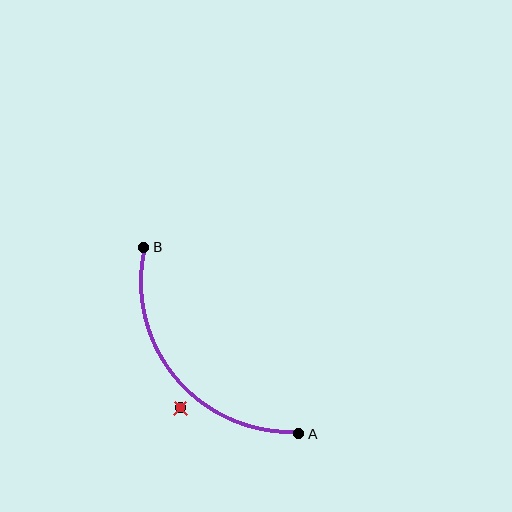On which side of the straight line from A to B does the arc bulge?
The arc bulges below and to the left of the straight line connecting A and B.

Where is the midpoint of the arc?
The arc midpoint is the point on the curve farthest from the straight line joining A and B. It sits below and to the left of that line.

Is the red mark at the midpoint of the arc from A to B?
No — the red mark does not lie on the arc at all. It sits slightly outside the curve.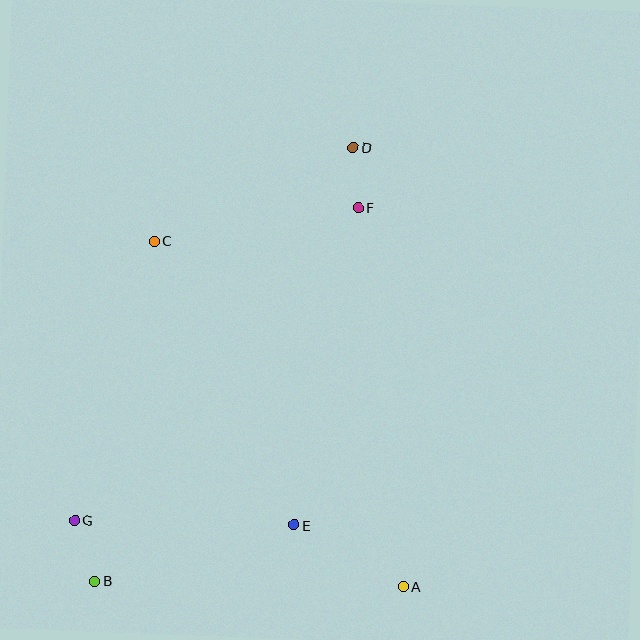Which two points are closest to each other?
Points D and F are closest to each other.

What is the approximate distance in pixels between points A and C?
The distance between A and C is approximately 426 pixels.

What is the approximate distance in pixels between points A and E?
The distance between A and E is approximately 126 pixels.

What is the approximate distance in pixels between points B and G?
The distance between B and G is approximately 64 pixels.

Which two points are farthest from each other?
Points B and D are farthest from each other.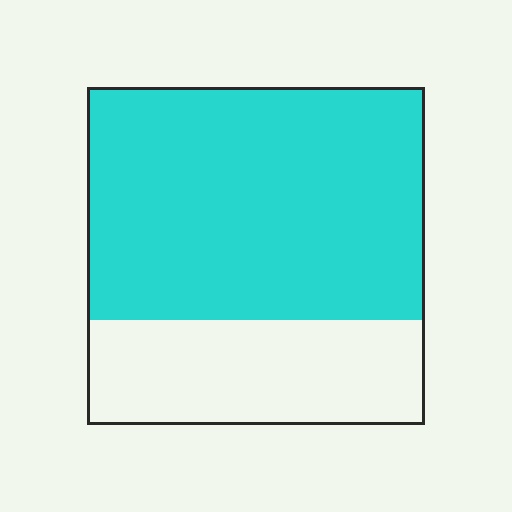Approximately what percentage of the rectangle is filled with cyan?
Approximately 70%.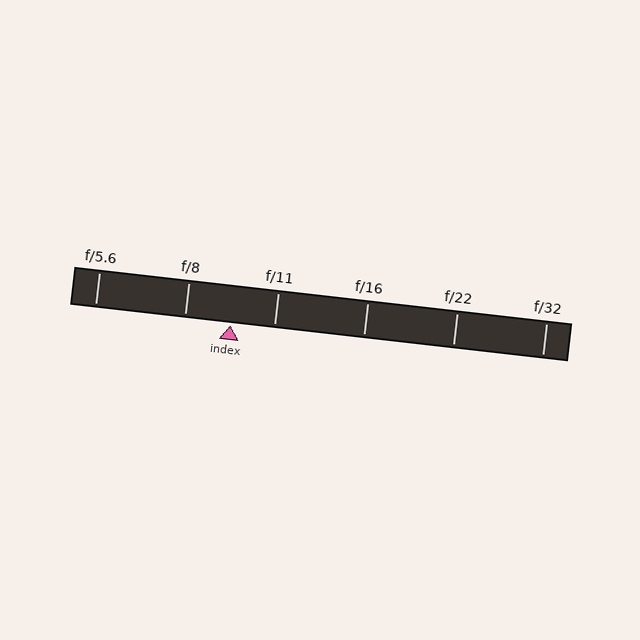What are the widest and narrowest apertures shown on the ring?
The widest aperture shown is f/5.6 and the narrowest is f/32.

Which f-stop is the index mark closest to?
The index mark is closest to f/11.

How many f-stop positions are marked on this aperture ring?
There are 6 f-stop positions marked.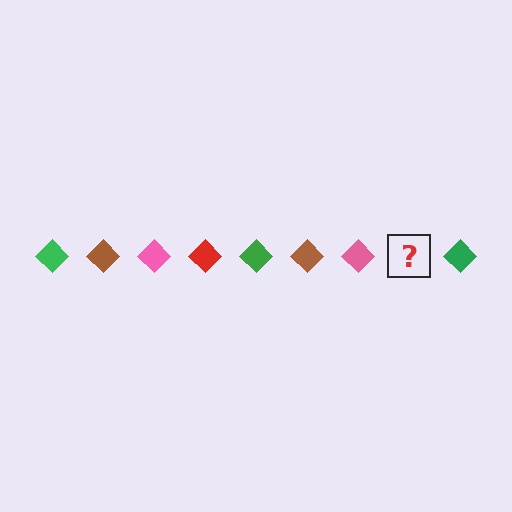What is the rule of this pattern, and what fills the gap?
The rule is that the pattern cycles through green, brown, pink, red diamonds. The gap should be filled with a red diamond.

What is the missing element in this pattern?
The missing element is a red diamond.